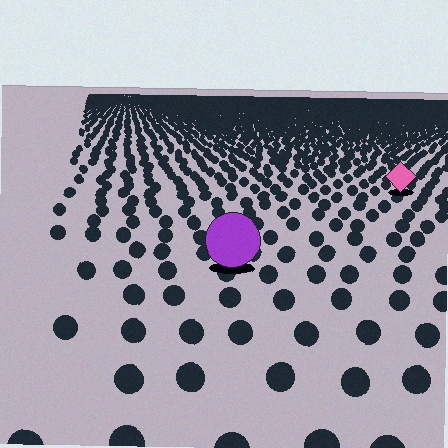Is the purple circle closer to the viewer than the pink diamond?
Yes. The purple circle is closer — you can tell from the texture gradient: the ground texture is coarser near it.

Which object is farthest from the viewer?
The pink diamond is farthest from the viewer. It appears smaller and the ground texture around it is denser.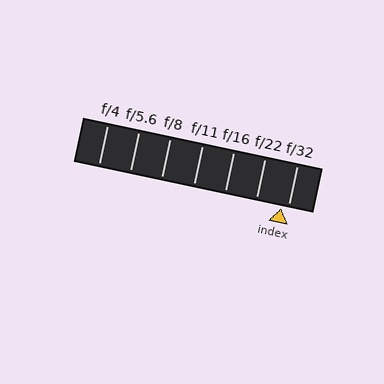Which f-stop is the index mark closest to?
The index mark is closest to f/32.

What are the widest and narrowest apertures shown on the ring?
The widest aperture shown is f/4 and the narrowest is f/32.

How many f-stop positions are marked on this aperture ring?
There are 7 f-stop positions marked.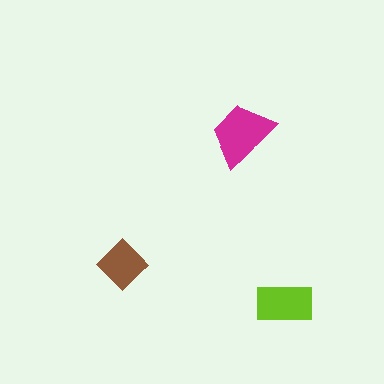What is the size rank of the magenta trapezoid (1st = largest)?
1st.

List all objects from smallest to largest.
The brown diamond, the lime rectangle, the magenta trapezoid.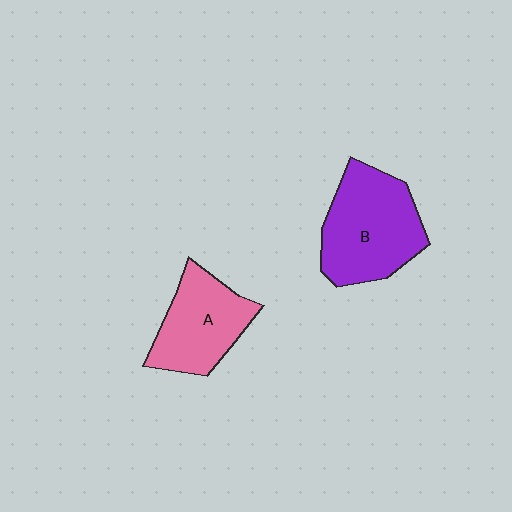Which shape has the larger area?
Shape B (purple).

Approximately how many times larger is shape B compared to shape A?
Approximately 1.3 times.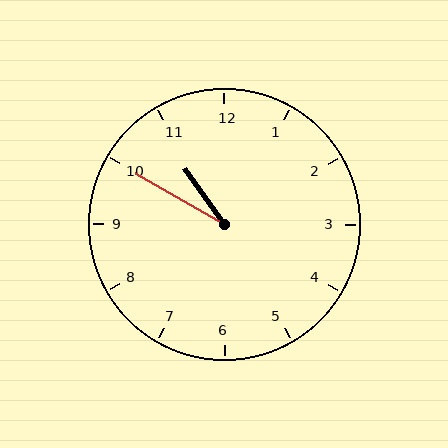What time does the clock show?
10:50.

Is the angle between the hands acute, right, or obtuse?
It is acute.